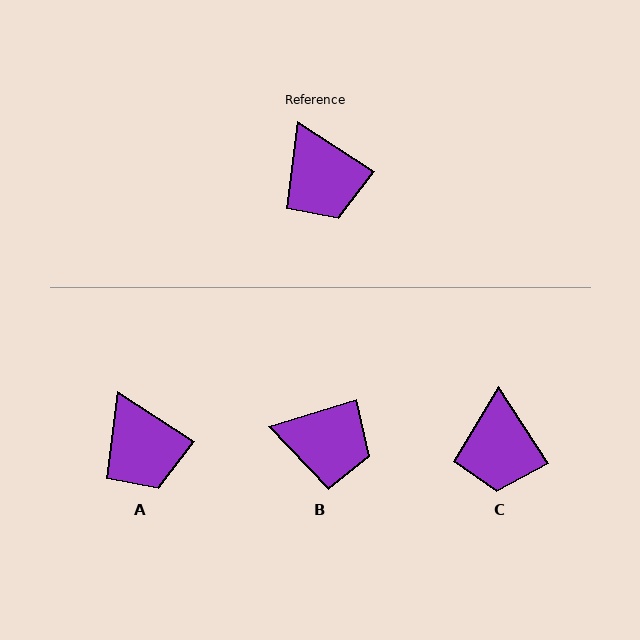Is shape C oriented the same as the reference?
No, it is off by about 24 degrees.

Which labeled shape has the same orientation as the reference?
A.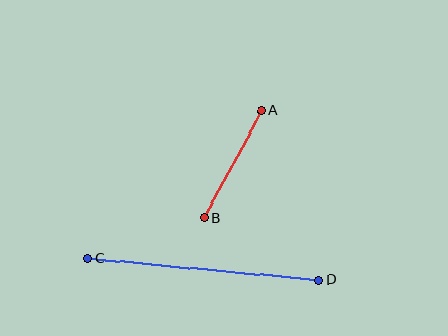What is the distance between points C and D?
The distance is approximately 231 pixels.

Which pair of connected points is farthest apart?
Points C and D are farthest apart.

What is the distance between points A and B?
The distance is approximately 122 pixels.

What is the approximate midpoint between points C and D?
The midpoint is at approximately (203, 269) pixels.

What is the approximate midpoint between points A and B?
The midpoint is at approximately (233, 164) pixels.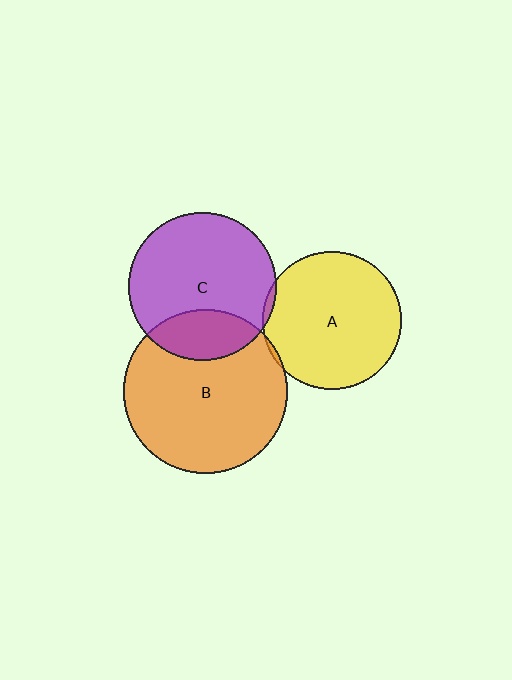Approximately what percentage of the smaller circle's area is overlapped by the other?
Approximately 5%.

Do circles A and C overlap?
Yes.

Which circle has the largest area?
Circle B (orange).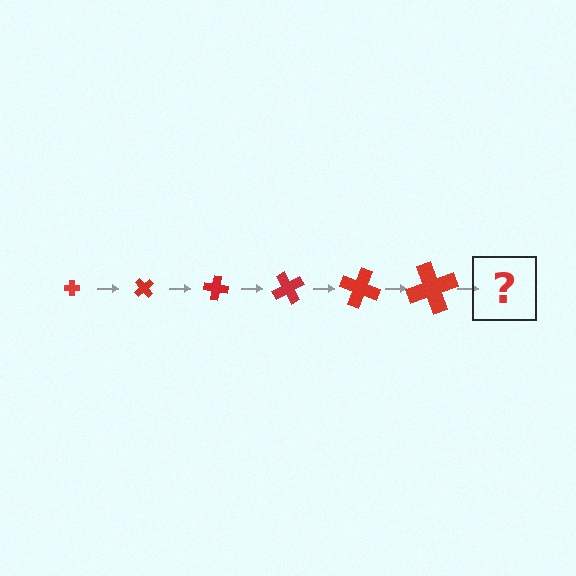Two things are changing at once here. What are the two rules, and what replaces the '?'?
The two rules are that the cross grows larger each step and it rotates 50 degrees each step. The '?' should be a cross, larger than the previous one and rotated 300 degrees from the start.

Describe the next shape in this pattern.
It should be a cross, larger than the previous one and rotated 300 degrees from the start.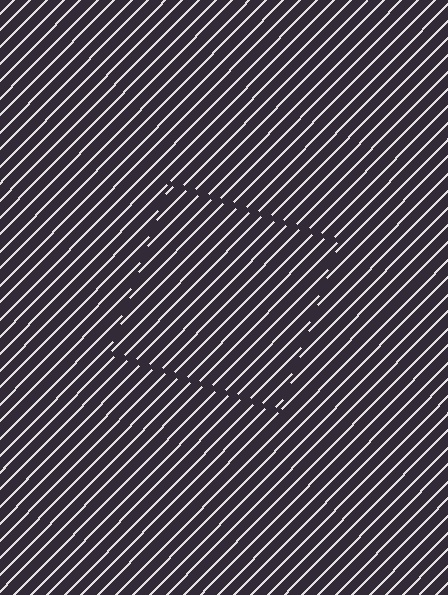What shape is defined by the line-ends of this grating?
An illusory square. The interior of the shape contains the same grating, shifted by half a period — the contour is defined by the phase discontinuity where line-ends from the inner and outer gratings abut.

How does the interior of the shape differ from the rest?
The interior of the shape contains the same grating, shifted by half a period — the contour is defined by the phase discontinuity where line-ends from the inner and outer gratings abut.